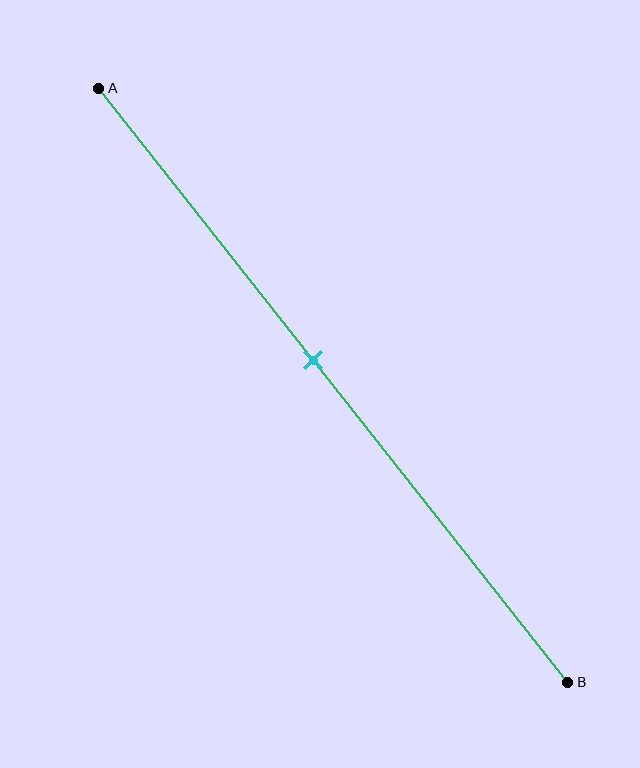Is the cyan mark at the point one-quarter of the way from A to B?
No, the mark is at about 45% from A, not at the 25% one-quarter point.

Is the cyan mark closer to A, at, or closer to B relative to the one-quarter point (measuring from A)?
The cyan mark is closer to point B than the one-quarter point of segment AB.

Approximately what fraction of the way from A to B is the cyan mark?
The cyan mark is approximately 45% of the way from A to B.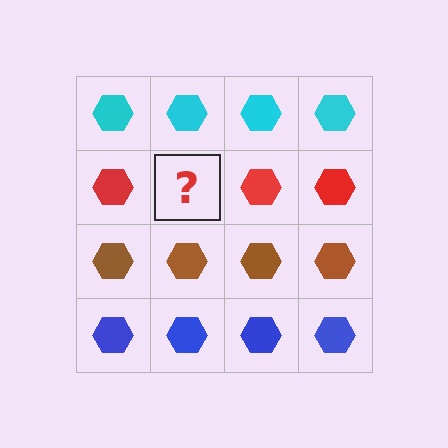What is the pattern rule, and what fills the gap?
The rule is that each row has a consistent color. The gap should be filled with a red hexagon.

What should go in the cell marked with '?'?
The missing cell should contain a red hexagon.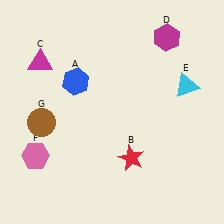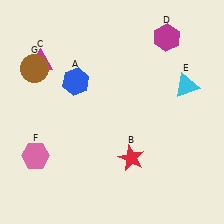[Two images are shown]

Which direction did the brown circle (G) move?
The brown circle (G) moved up.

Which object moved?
The brown circle (G) moved up.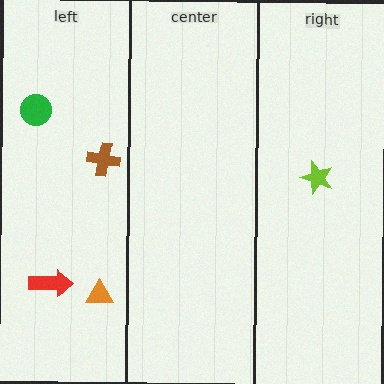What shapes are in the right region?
The lime star.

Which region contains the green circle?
The left region.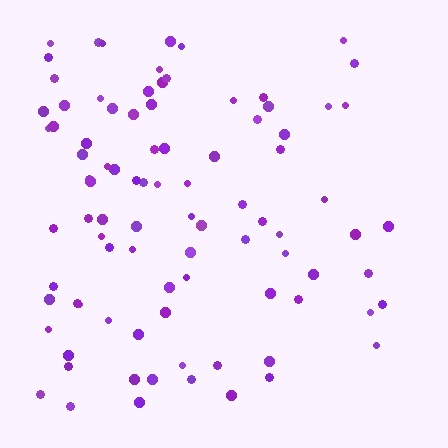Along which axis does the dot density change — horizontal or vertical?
Horizontal.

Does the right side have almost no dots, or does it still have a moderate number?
Still a moderate number, just noticeably fewer than the left.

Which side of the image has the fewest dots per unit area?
The right.